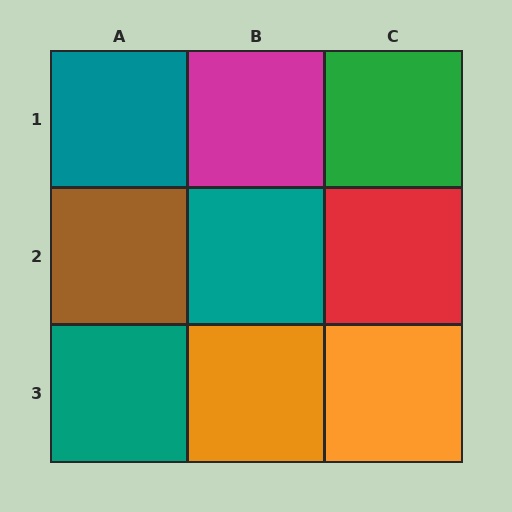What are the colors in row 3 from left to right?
Teal, orange, orange.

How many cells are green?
1 cell is green.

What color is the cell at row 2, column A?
Brown.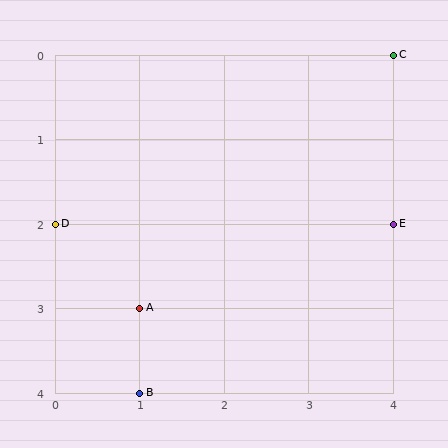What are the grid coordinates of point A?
Point A is at grid coordinates (1, 3).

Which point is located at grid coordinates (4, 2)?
Point E is at (4, 2).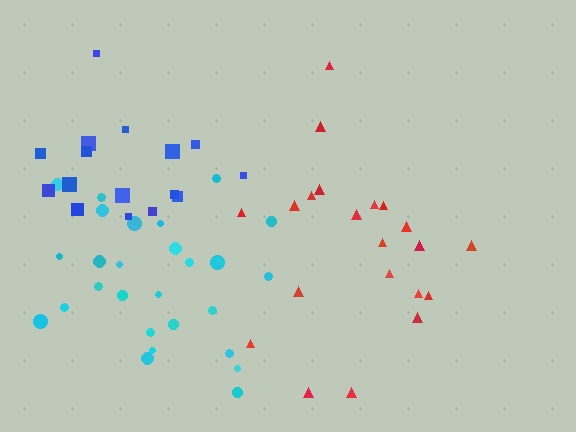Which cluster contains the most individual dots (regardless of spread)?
Cyan (27).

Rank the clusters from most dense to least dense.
cyan, red, blue.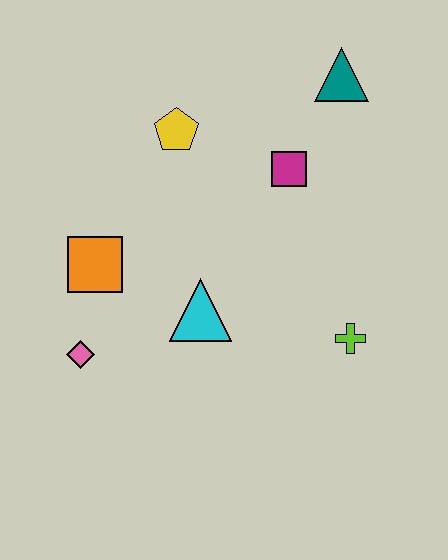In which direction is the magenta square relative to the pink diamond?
The magenta square is to the right of the pink diamond.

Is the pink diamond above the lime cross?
No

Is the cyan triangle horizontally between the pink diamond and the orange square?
No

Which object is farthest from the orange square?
The teal triangle is farthest from the orange square.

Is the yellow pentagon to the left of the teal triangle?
Yes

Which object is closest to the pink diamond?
The orange square is closest to the pink diamond.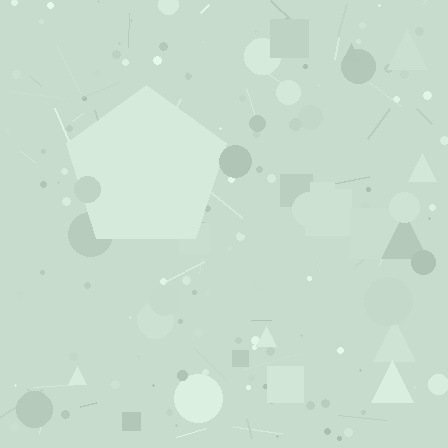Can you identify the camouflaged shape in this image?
The camouflaged shape is a pentagon.